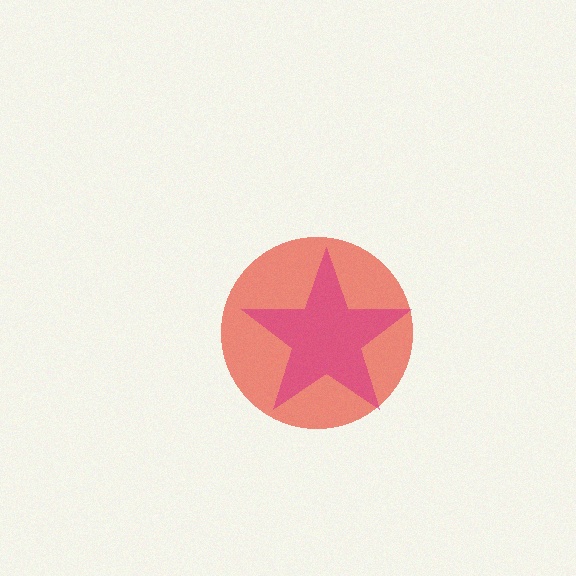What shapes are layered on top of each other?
The layered shapes are: a red circle, a magenta star.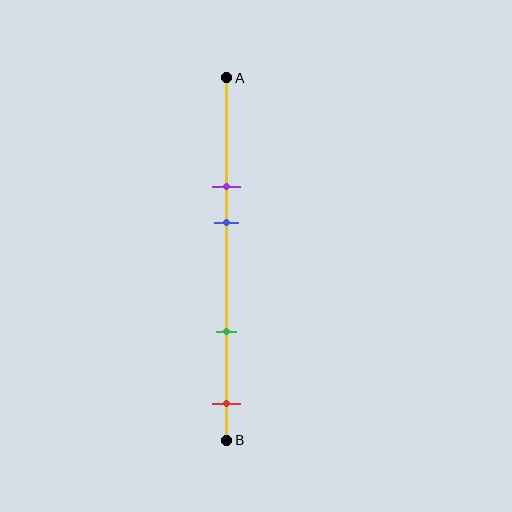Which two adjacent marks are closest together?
The purple and blue marks are the closest adjacent pair.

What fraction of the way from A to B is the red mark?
The red mark is approximately 90% (0.9) of the way from A to B.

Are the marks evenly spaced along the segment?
No, the marks are not evenly spaced.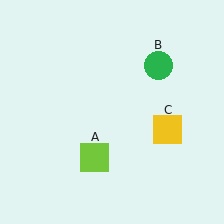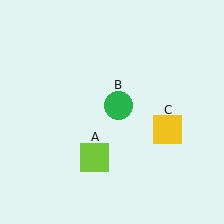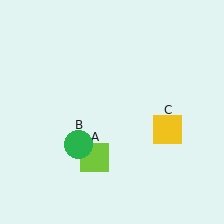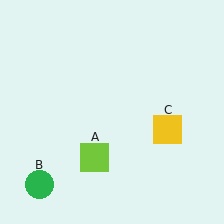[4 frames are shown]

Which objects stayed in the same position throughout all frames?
Lime square (object A) and yellow square (object C) remained stationary.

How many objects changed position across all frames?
1 object changed position: green circle (object B).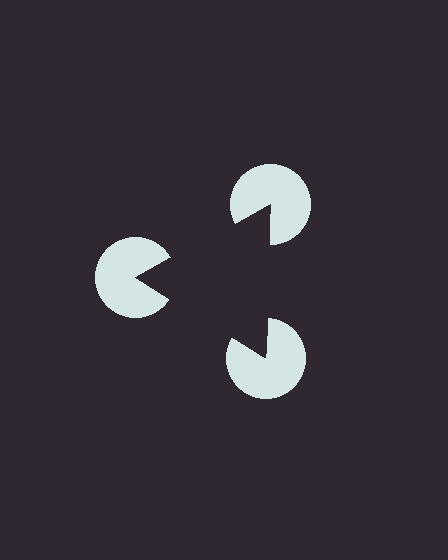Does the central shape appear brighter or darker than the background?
It typically appears slightly darker than the background, even though no actual brightness change is drawn.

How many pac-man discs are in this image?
There are 3 — one at each vertex of the illusory triangle.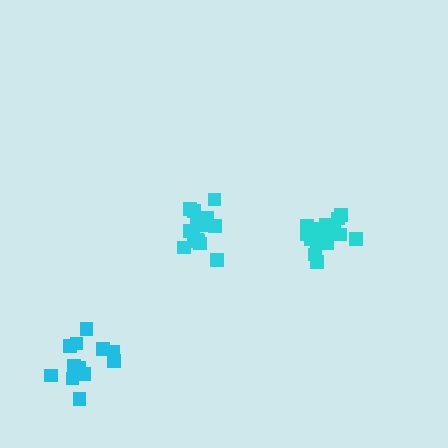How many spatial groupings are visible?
There are 3 spatial groupings.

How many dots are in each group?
Group 1: 17 dots, Group 2: 14 dots, Group 3: 12 dots (43 total).